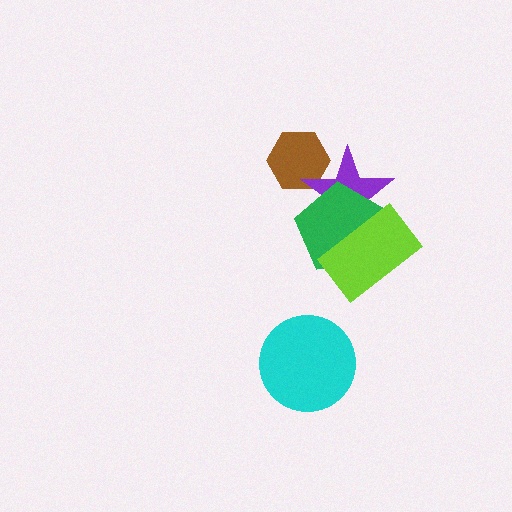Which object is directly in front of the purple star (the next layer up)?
The green pentagon is directly in front of the purple star.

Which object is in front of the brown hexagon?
The purple star is in front of the brown hexagon.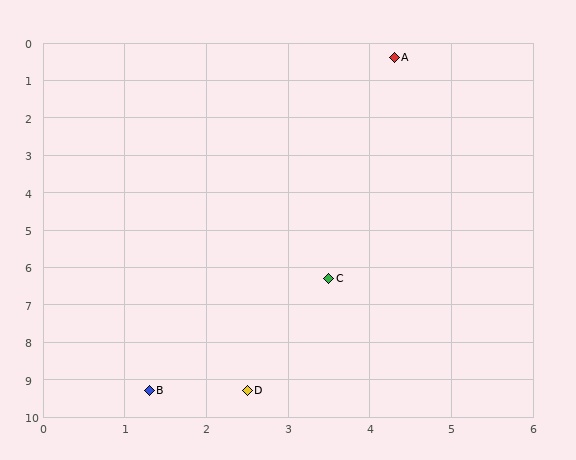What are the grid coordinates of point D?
Point D is at approximately (2.5, 9.3).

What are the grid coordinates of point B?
Point B is at approximately (1.3, 9.3).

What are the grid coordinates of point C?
Point C is at approximately (3.5, 6.3).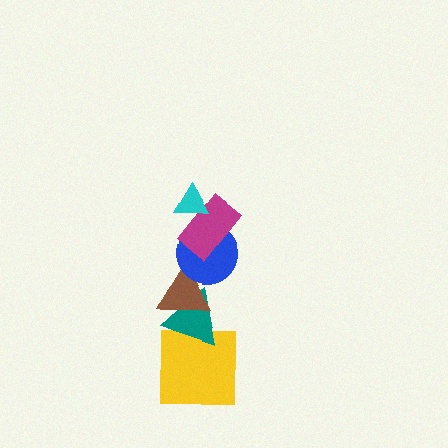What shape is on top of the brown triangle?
The blue circle is on top of the brown triangle.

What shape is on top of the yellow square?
The teal triangle is on top of the yellow square.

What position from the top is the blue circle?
The blue circle is 3rd from the top.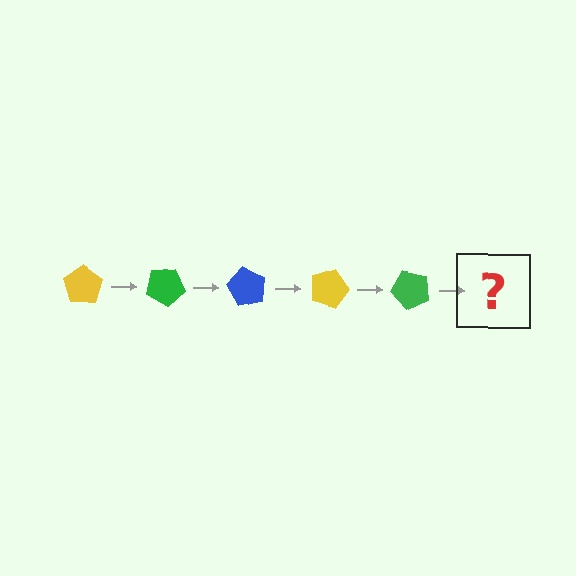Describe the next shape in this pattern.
It should be a blue pentagon, rotated 150 degrees from the start.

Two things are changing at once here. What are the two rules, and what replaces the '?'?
The two rules are that it rotates 30 degrees each step and the color cycles through yellow, green, and blue. The '?' should be a blue pentagon, rotated 150 degrees from the start.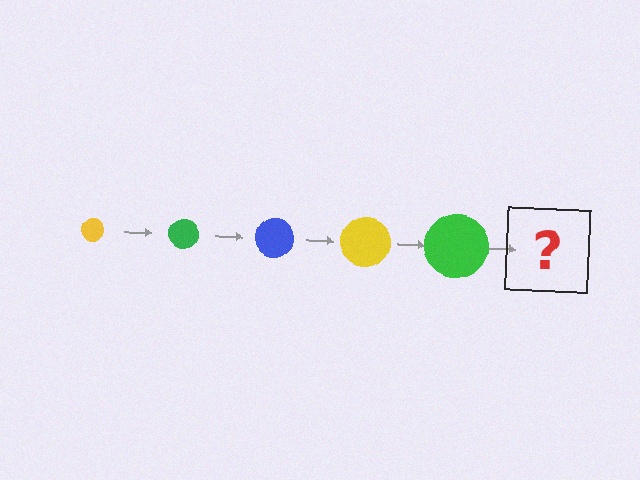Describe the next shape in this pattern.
It should be a blue circle, larger than the previous one.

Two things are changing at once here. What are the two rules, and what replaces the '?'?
The two rules are that the circle grows larger each step and the color cycles through yellow, green, and blue. The '?' should be a blue circle, larger than the previous one.